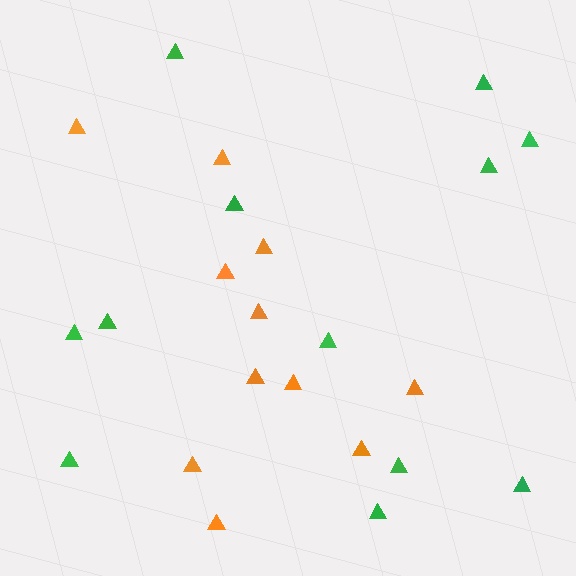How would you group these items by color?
There are 2 groups: one group of green triangles (12) and one group of orange triangles (11).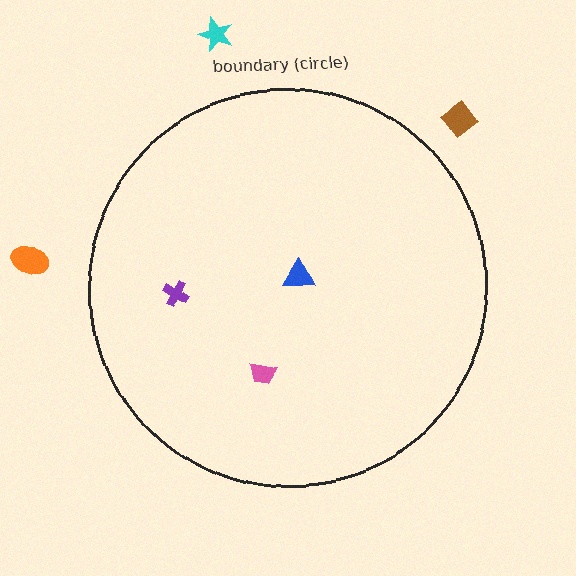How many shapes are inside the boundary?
3 inside, 3 outside.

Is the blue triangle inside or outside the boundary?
Inside.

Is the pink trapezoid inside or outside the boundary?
Inside.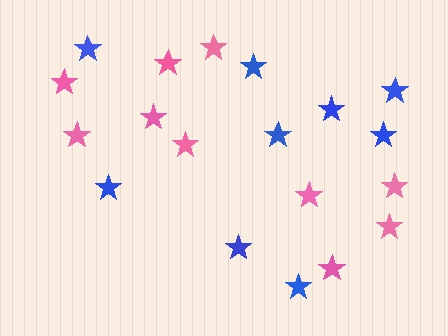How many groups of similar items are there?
There are 2 groups: one group of pink stars (10) and one group of blue stars (9).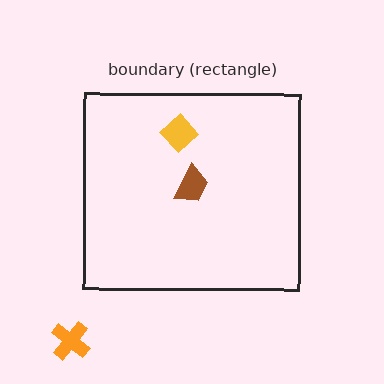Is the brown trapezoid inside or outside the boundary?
Inside.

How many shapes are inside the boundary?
2 inside, 1 outside.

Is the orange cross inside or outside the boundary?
Outside.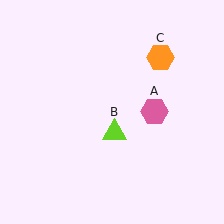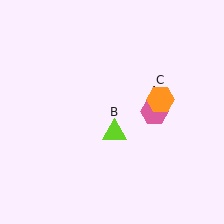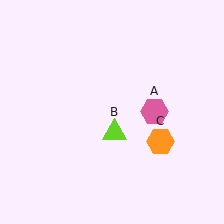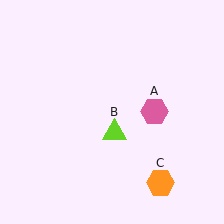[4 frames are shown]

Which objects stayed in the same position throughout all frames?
Pink hexagon (object A) and lime triangle (object B) remained stationary.